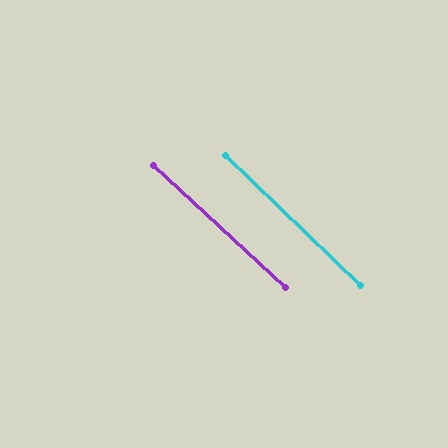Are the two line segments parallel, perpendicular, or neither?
Parallel — their directions differ by only 1.0°.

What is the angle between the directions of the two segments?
Approximately 1 degree.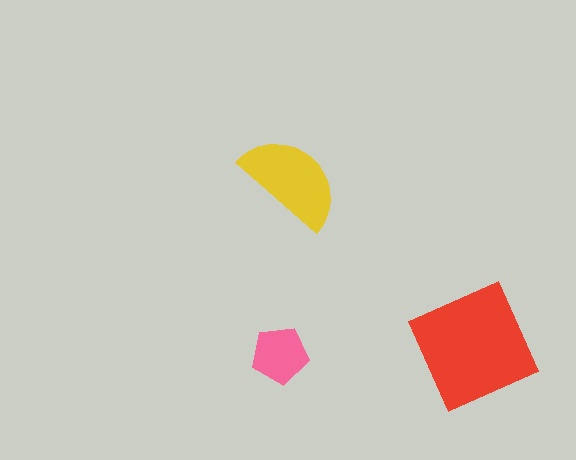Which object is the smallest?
The pink pentagon.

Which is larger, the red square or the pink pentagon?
The red square.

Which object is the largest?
The red square.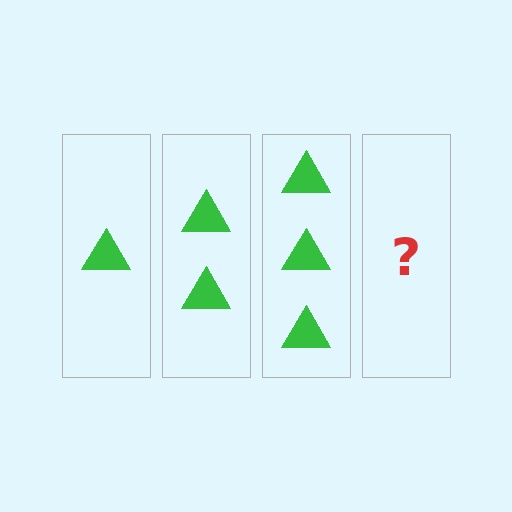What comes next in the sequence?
The next element should be 4 triangles.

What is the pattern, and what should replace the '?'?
The pattern is that each step adds one more triangle. The '?' should be 4 triangles.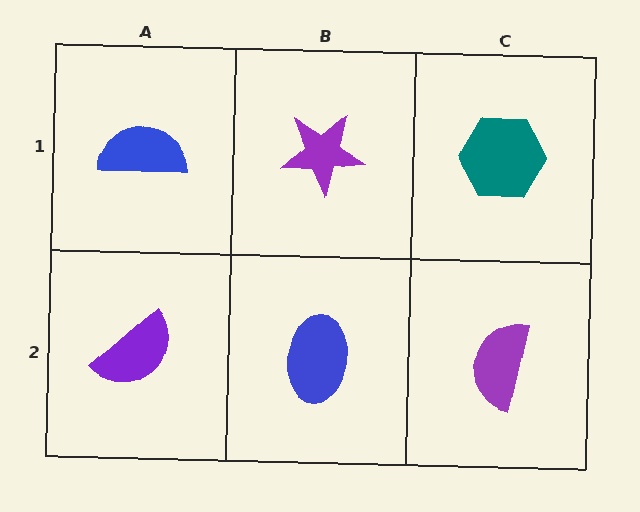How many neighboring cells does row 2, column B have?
3.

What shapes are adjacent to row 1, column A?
A purple semicircle (row 2, column A), a purple star (row 1, column B).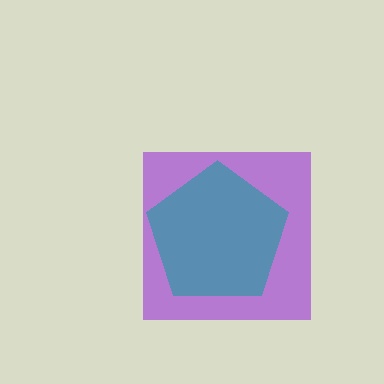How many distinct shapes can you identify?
There are 2 distinct shapes: a purple square, a teal pentagon.